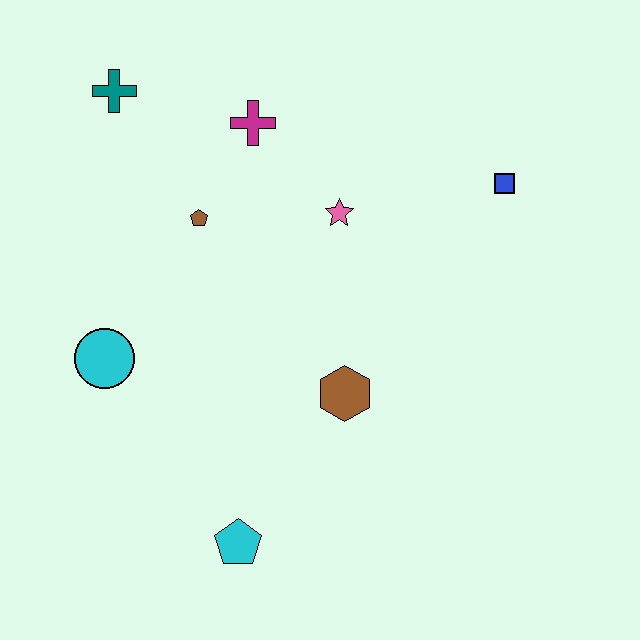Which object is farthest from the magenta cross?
The cyan pentagon is farthest from the magenta cross.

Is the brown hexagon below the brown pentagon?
Yes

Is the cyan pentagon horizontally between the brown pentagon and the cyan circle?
No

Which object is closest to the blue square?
The pink star is closest to the blue square.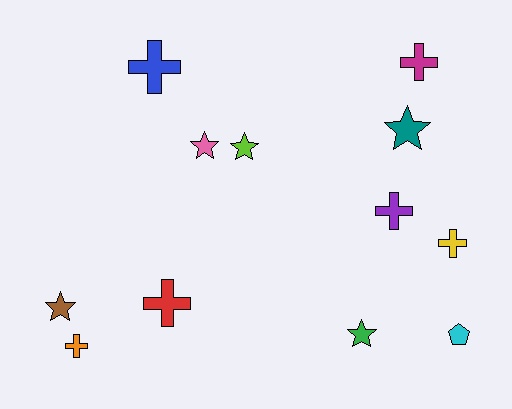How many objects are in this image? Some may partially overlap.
There are 12 objects.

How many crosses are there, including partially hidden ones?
There are 6 crosses.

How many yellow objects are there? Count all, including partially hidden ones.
There is 1 yellow object.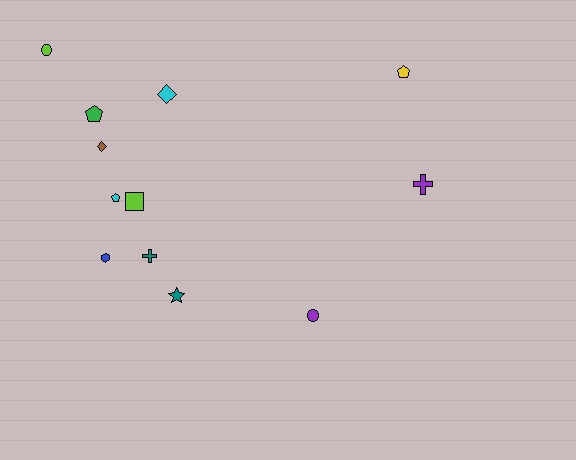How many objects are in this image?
There are 12 objects.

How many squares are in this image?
There is 1 square.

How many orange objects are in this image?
There are no orange objects.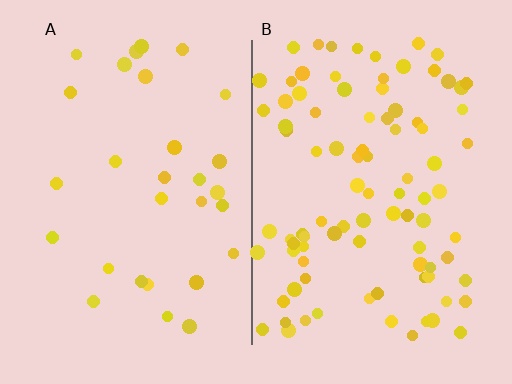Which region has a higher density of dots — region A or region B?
B (the right).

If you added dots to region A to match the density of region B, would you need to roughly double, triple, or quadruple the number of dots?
Approximately triple.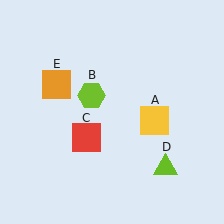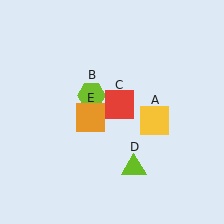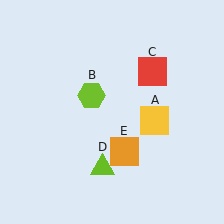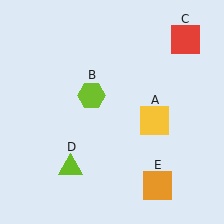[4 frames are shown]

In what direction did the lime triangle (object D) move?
The lime triangle (object D) moved left.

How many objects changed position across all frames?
3 objects changed position: red square (object C), lime triangle (object D), orange square (object E).